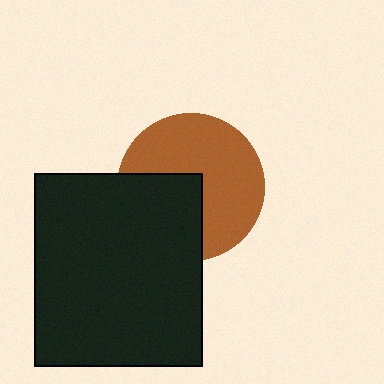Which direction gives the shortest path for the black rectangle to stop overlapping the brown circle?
Moving toward the lower-left gives the shortest separation.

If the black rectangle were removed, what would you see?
You would see the complete brown circle.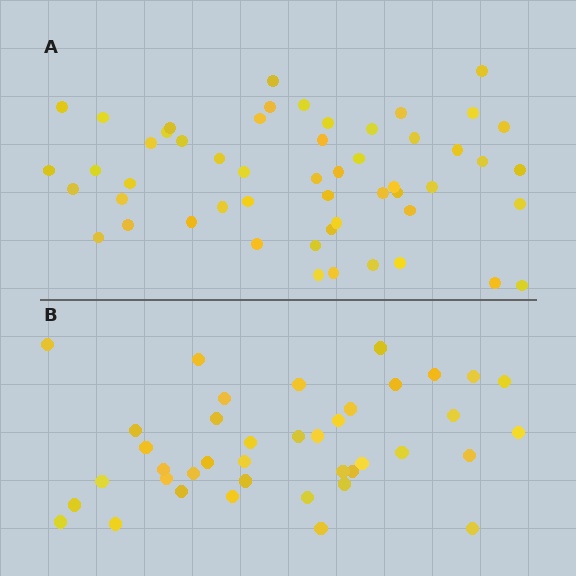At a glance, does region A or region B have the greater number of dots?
Region A (the top region) has more dots.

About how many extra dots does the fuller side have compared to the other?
Region A has approximately 15 more dots than region B.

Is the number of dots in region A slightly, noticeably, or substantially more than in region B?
Region A has noticeably more, but not dramatically so. The ratio is roughly 1.3 to 1.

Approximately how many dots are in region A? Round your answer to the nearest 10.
About 50 dots. (The exact count is 53, which rounds to 50.)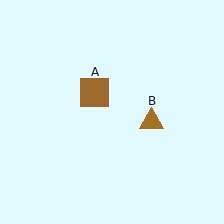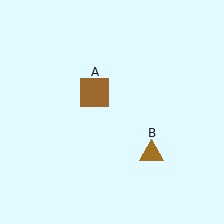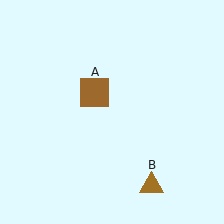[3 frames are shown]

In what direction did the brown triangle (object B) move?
The brown triangle (object B) moved down.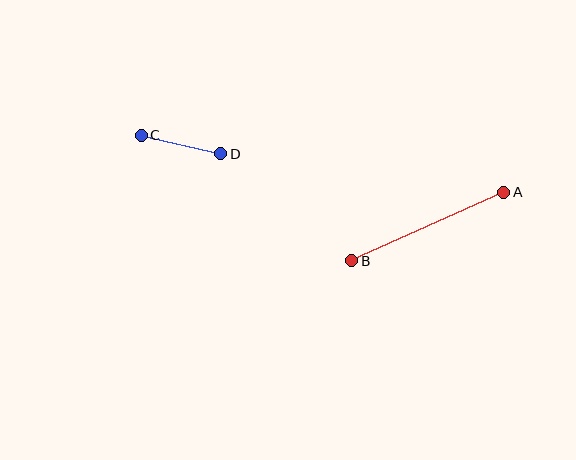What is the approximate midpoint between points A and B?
The midpoint is at approximately (428, 226) pixels.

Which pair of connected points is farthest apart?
Points A and B are farthest apart.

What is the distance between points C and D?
The distance is approximately 82 pixels.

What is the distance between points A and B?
The distance is approximately 167 pixels.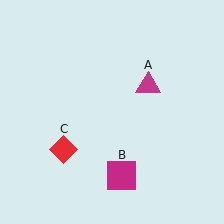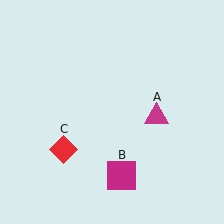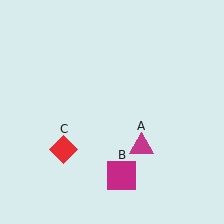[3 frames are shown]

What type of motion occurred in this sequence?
The magenta triangle (object A) rotated clockwise around the center of the scene.